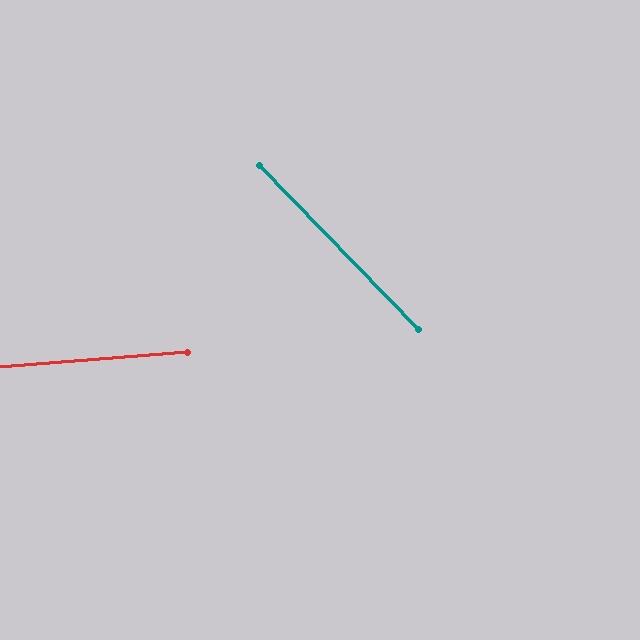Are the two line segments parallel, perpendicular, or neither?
Neither parallel nor perpendicular — they differ by about 50°.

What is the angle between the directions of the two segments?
Approximately 50 degrees.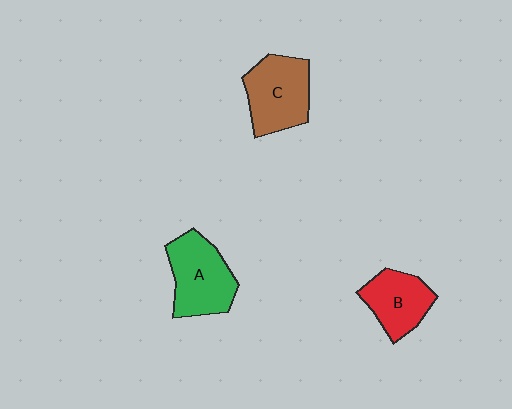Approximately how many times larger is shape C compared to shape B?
Approximately 1.3 times.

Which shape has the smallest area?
Shape B (red).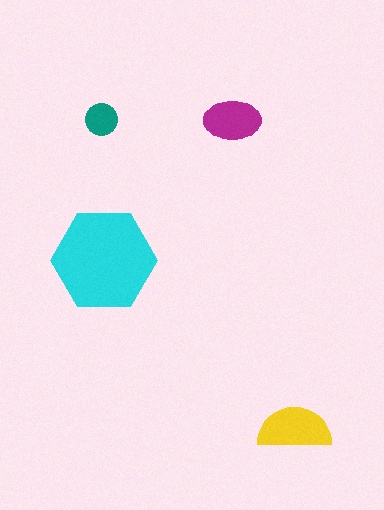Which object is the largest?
The cyan hexagon.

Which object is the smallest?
The teal circle.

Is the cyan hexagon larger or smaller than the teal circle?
Larger.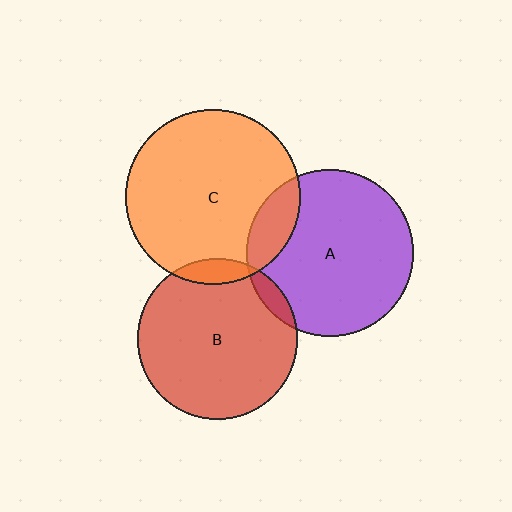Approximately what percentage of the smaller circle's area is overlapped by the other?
Approximately 10%.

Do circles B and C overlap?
Yes.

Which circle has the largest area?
Circle C (orange).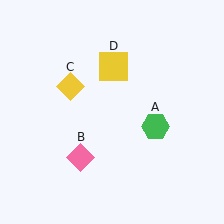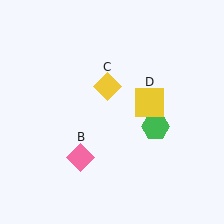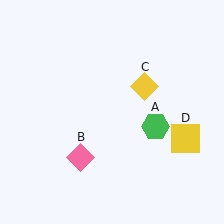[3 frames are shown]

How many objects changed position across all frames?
2 objects changed position: yellow diamond (object C), yellow square (object D).